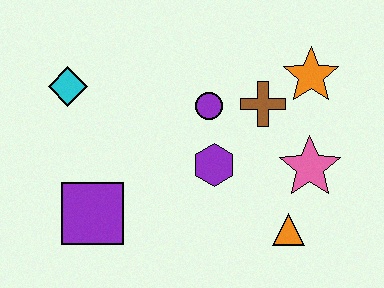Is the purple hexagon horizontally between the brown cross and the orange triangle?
No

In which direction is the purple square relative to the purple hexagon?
The purple square is to the left of the purple hexagon.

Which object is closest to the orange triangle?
The pink star is closest to the orange triangle.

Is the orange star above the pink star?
Yes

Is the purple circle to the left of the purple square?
No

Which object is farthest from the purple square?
The orange star is farthest from the purple square.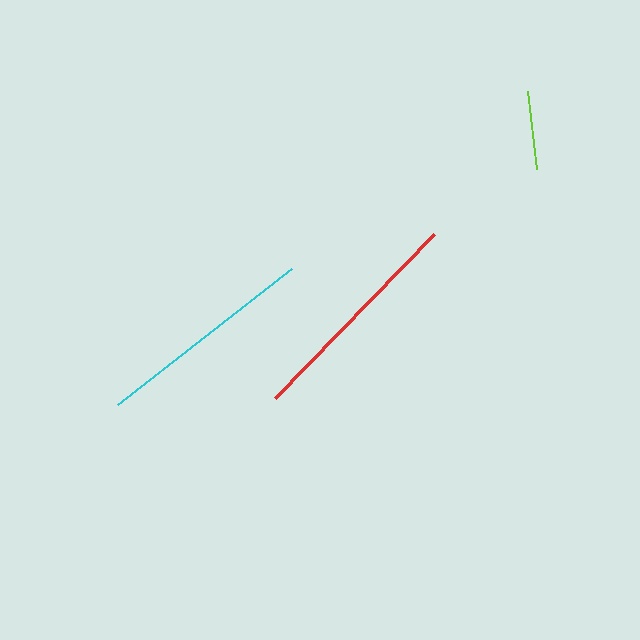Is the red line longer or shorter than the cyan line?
The red line is longer than the cyan line.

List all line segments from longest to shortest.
From longest to shortest: red, cyan, lime.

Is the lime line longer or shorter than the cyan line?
The cyan line is longer than the lime line.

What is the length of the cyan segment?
The cyan segment is approximately 221 pixels long.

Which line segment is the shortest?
The lime line is the shortest at approximately 78 pixels.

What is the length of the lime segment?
The lime segment is approximately 78 pixels long.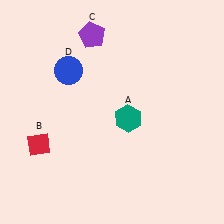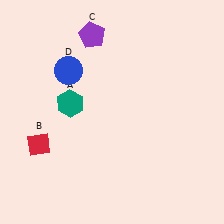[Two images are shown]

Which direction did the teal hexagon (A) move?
The teal hexagon (A) moved left.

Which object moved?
The teal hexagon (A) moved left.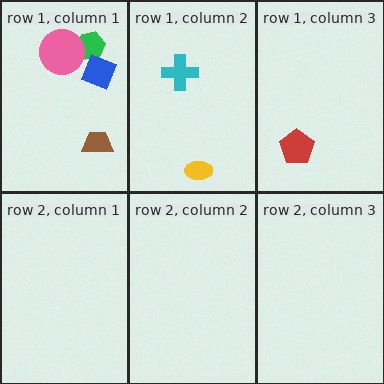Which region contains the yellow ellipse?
The row 1, column 2 region.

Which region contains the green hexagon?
The row 1, column 1 region.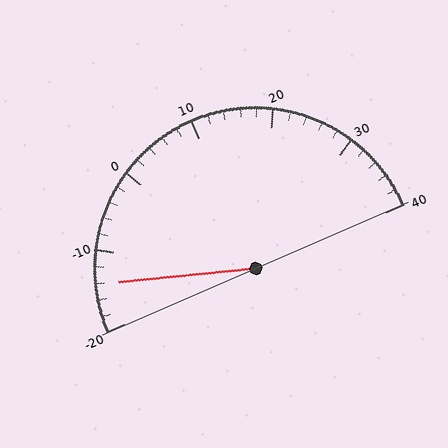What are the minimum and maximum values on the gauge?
The gauge ranges from -20 to 40.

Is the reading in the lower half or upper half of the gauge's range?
The reading is in the lower half of the range (-20 to 40).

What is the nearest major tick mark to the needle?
The nearest major tick mark is -10.